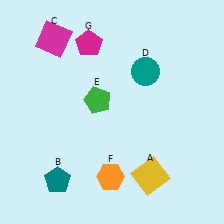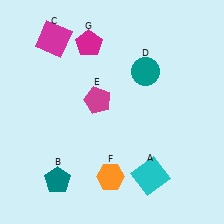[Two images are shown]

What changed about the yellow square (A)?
In Image 1, A is yellow. In Image 2, it changed to cyan.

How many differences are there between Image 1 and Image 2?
There are 2 differences between the two images.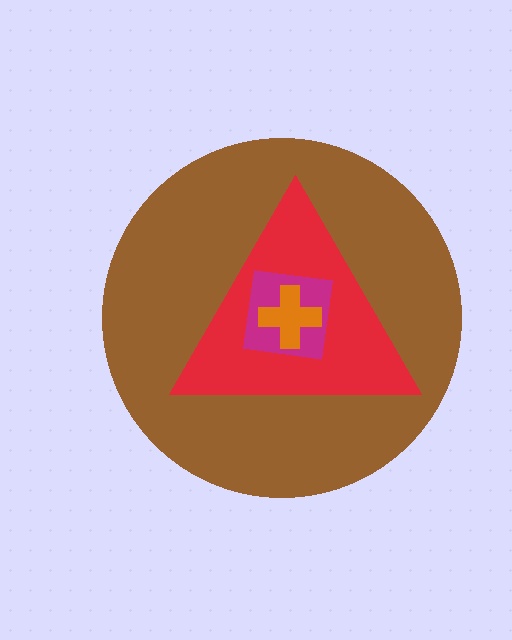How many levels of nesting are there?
4.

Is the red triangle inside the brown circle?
Yes.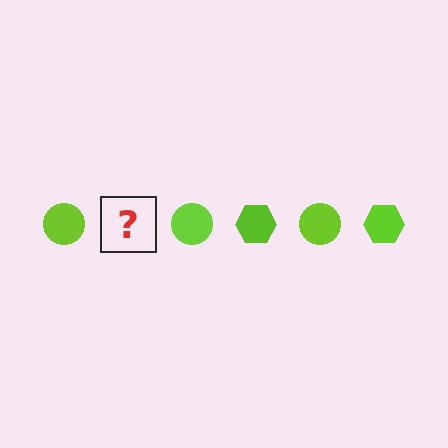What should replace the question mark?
The question mark should be replaced with a lime hexagon.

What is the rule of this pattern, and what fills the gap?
The rule is that the pattern cycles through circle, hexagon shapes in lime. The gap should be filled with a lime hexagon.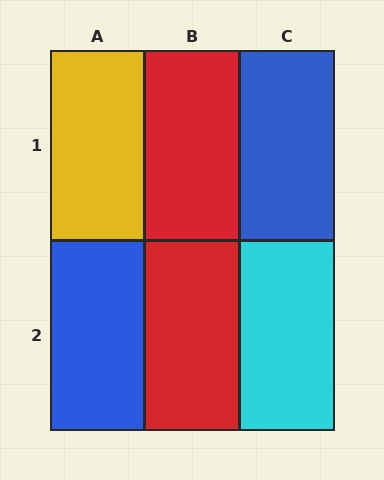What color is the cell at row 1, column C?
Blue.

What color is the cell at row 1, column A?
Yellow.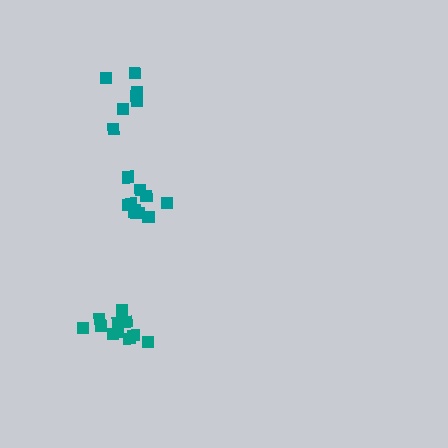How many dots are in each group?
Group 1: 7 dots, Group 2: 12 dots, Group 3: 10 dots (29 total).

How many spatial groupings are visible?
There are 3 spatial groupings.